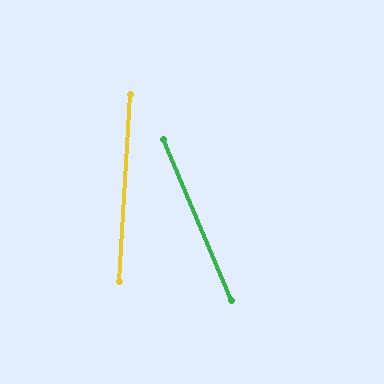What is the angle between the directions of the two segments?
Approximately 26 degrees.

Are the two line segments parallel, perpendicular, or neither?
Neither parallel nor perpendicular — they differ by about 26°.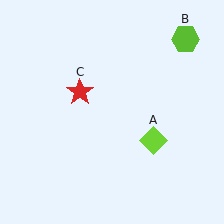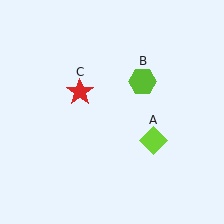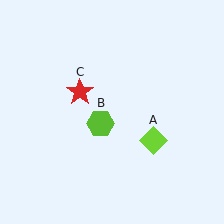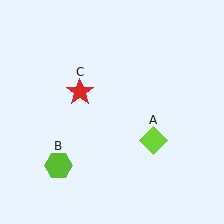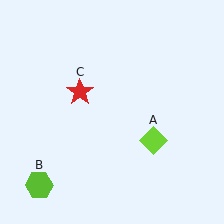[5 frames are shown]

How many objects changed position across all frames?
1 object changed position: lime hexagon (object B).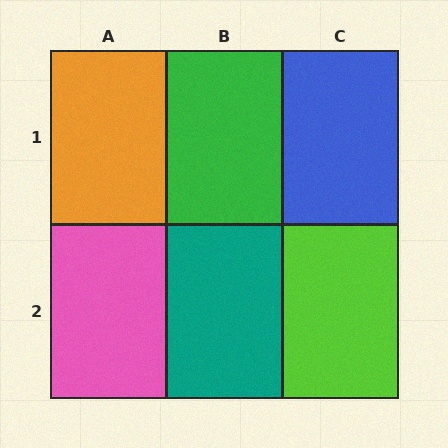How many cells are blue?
1 cell is blue.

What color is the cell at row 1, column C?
Blue.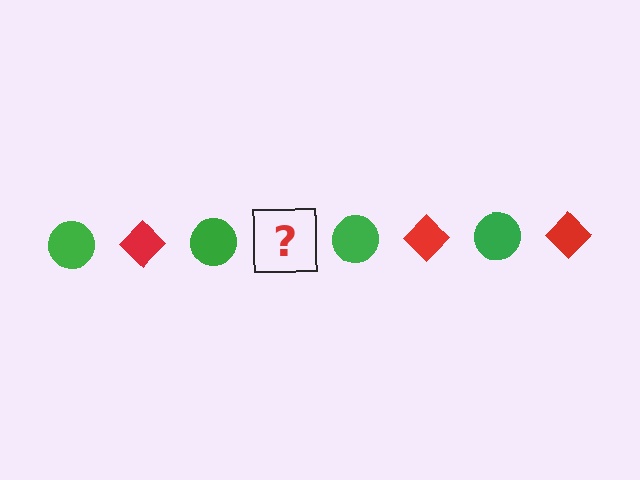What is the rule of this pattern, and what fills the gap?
The rule is that the pattern alternates between green circle and red diamond. The gap should be filled with a red diamond.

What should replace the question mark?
The question mark should be replaced with a red diamond.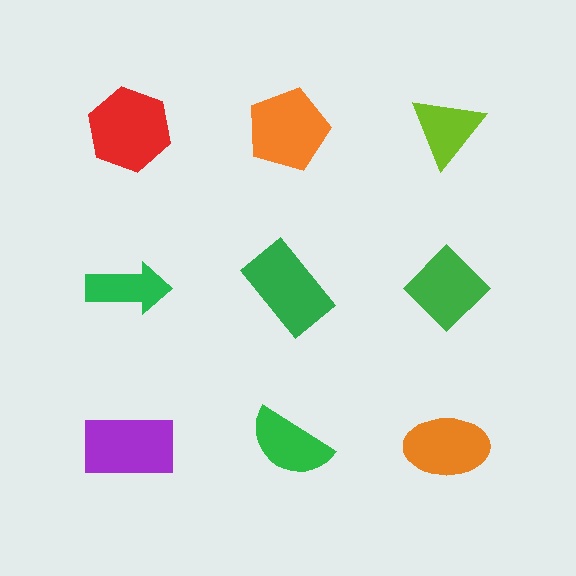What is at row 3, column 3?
An orange ellipse.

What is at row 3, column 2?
A green semicircle.